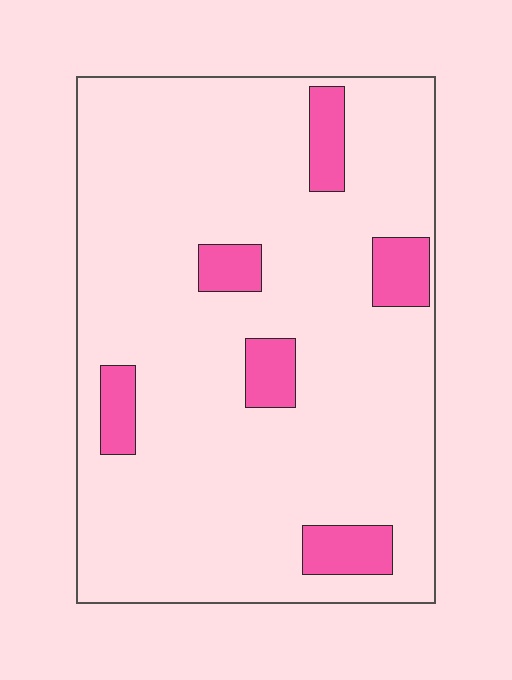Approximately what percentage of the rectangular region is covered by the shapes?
Approximately 10%.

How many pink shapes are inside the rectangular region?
6.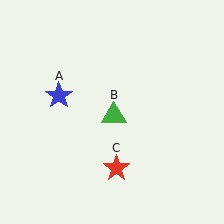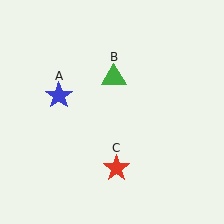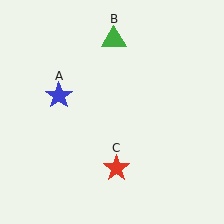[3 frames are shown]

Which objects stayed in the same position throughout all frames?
Blue star (object A) and red star (object C) remained stationary.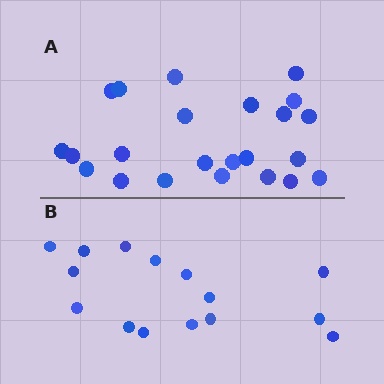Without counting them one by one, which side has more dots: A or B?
Region A (the top region) has more dots.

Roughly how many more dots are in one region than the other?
Region A has roughly 8 or so more dots than region B.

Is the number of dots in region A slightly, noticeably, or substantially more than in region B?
Region A has substantially more. The ratio is roughly 1.5 to 1.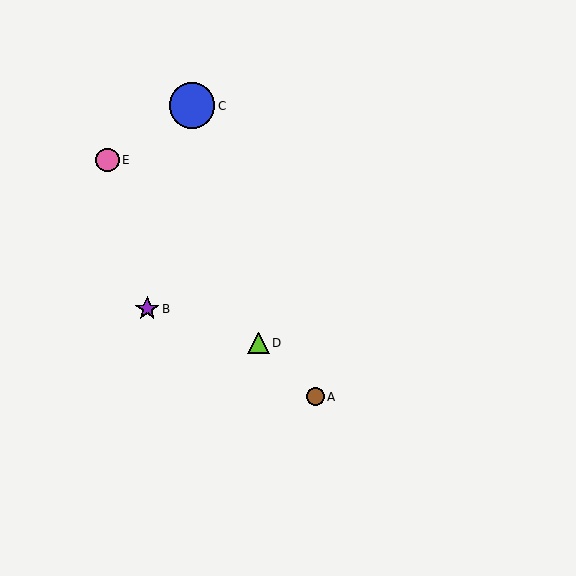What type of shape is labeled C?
Shape C is a blue circle.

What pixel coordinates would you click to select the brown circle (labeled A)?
Click at (315, 397) to select the brown circle A.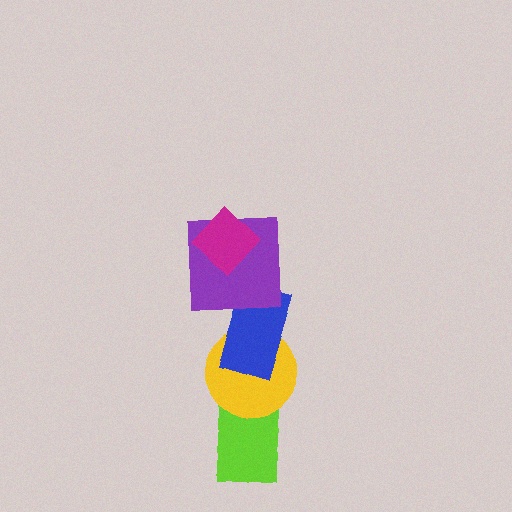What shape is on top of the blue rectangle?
The purple square is on top of the blue rectangle.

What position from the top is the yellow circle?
The yellow circle is 4th from the top.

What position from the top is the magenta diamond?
The magenta diamond is 1st from the top.